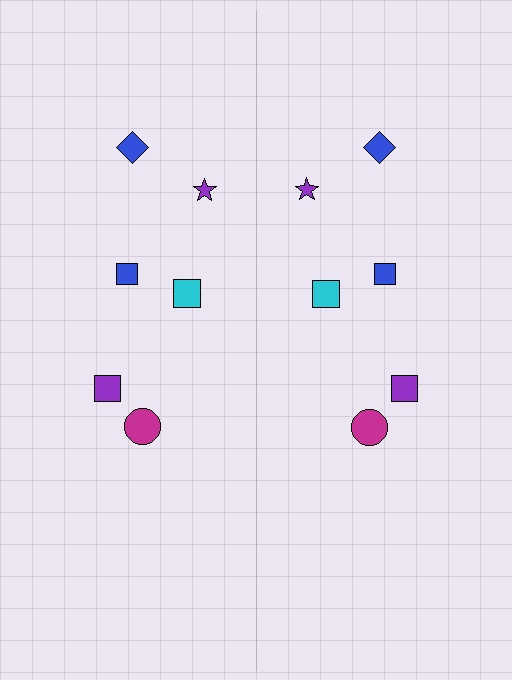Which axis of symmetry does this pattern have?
The pattern has a vertical axis of symmetry running through the center of the image.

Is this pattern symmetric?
Yes, this pattern has bilateral (reflection) symmetry.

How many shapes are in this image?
There are 12 shapes in this image.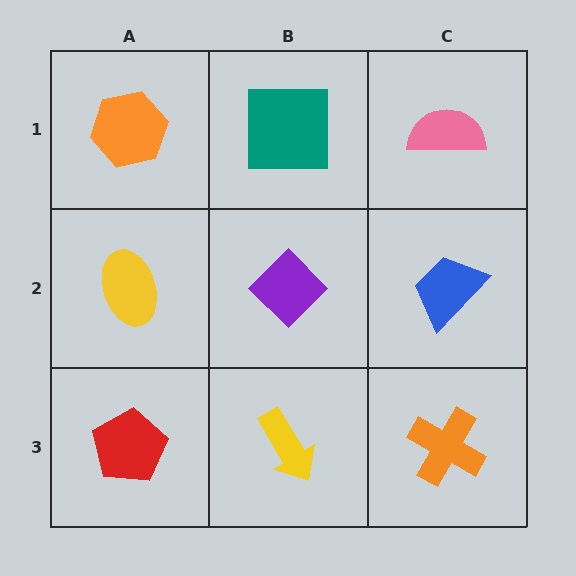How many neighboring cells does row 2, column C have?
3.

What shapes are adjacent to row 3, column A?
A yellow ellipse (row 2, column A), a yellow arrow (row 3, column B).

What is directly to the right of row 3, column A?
A yellow arrow.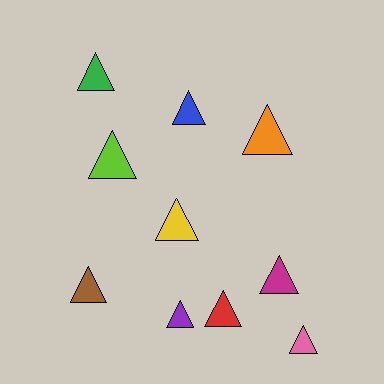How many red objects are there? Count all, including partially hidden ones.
There is 1 red object.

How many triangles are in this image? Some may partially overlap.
There are 10 triangles.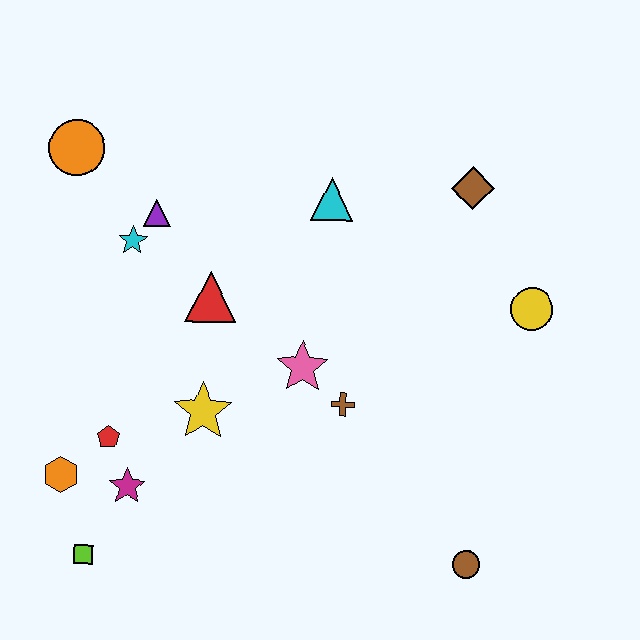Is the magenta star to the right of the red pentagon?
Yes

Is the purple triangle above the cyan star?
Yes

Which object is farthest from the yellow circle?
The lime square is farthest from the yellow circle.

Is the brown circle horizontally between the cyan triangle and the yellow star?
No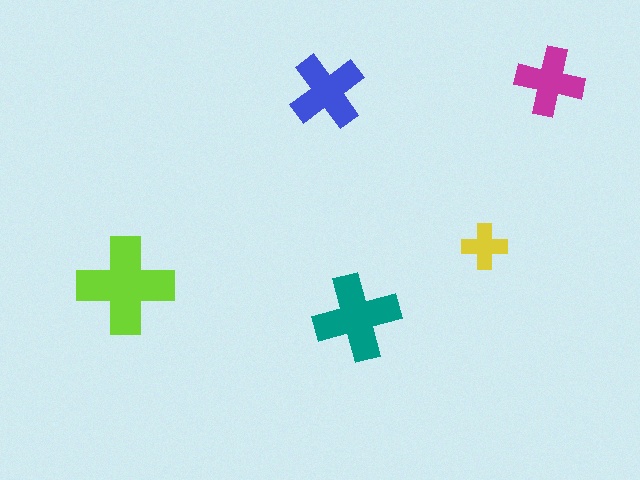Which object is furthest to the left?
The lime cross is leftmost.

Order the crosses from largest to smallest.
the lime one, the teal one, the blue one, the magenta one, the yellow one.